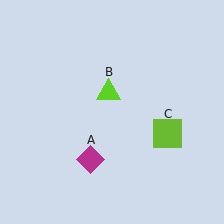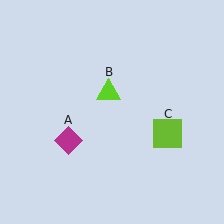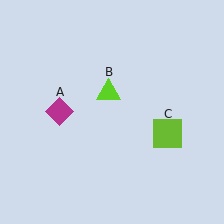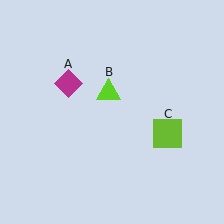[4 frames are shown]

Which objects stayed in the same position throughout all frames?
Lime triangle (object B) and lime square (object C) remained stationary.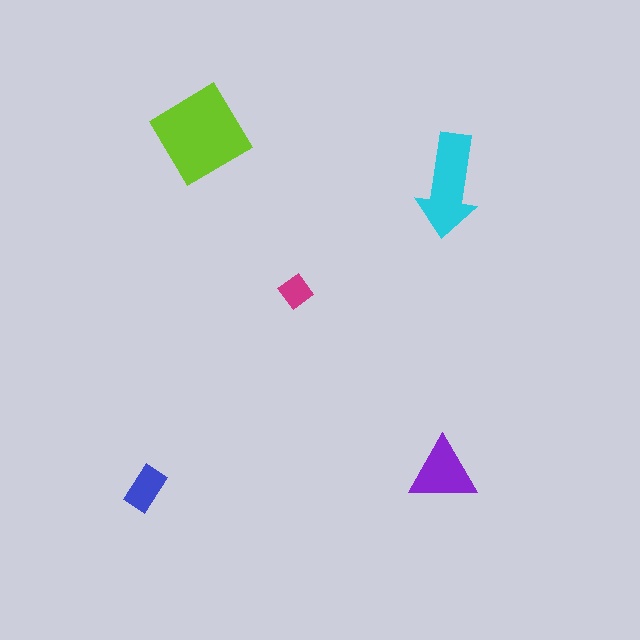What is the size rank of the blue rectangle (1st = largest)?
4th.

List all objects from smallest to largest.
The magenta diamond, the blue rectangle, the purple triangle, the cyan arrow, the lime diamond.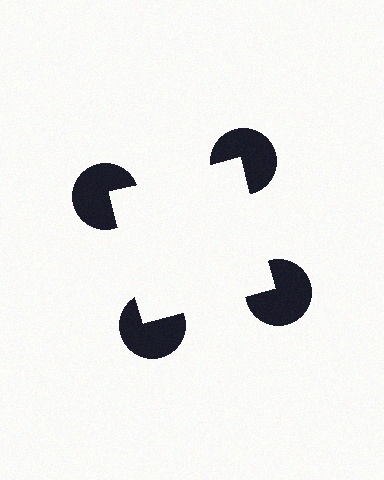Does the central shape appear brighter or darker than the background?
It typically appears slightly brighter than the background, even though no actual brightness change is drawn.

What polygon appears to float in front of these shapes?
An illusory square — its edges are inferred from the aligned wedge cuts in the pac-man discs, not physically drawn.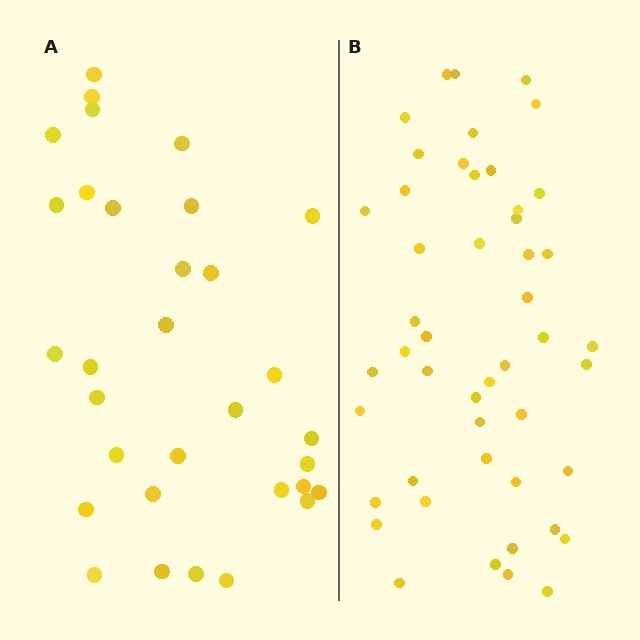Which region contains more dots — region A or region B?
Region B (the right region) has more dots.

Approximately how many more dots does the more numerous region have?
Region B has approximately 15 more dots than region A.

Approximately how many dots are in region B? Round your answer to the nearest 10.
About 50 dots. (The exact count is 48, which rounds to 50.)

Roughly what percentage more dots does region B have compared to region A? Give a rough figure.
About 50% more.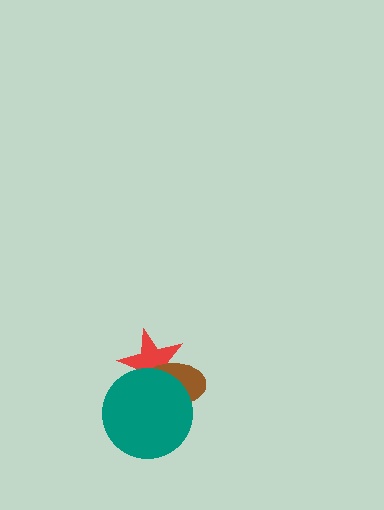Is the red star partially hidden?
Yes, it is partially covered by another shape.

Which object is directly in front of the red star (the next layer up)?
The brown ellipse is directly in front of the red star.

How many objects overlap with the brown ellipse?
2 objects overlap with the brown ellipse.